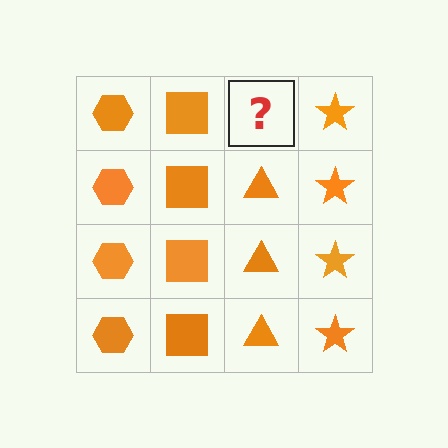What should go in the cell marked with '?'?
The missing cell should contain an orange triangle.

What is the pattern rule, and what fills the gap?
The rule is that each column has a consistent shape. The gap should be filled with an orange triangle.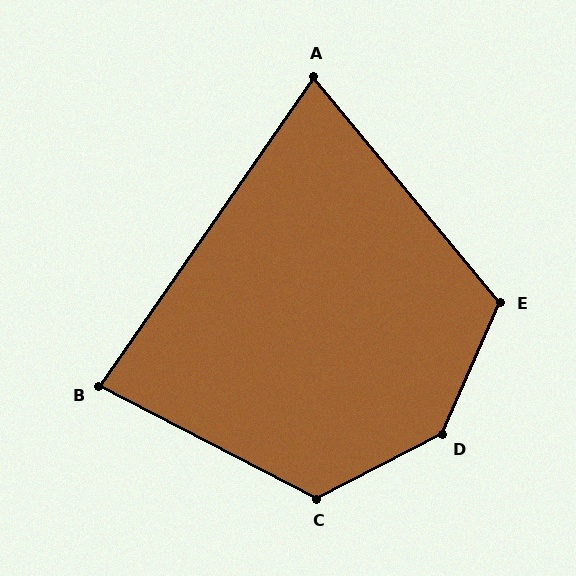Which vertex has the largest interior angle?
D, at approximately 141 degrees.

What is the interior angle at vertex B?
Approximately 83 degrees (acute).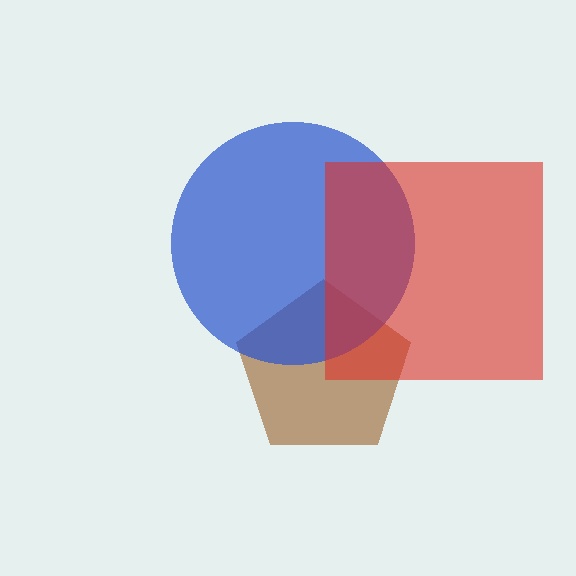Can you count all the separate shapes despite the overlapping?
Yes, there are 3 separate shapes.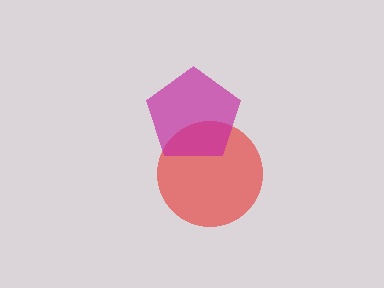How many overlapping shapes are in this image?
There are 2 overlapping shapes in the image.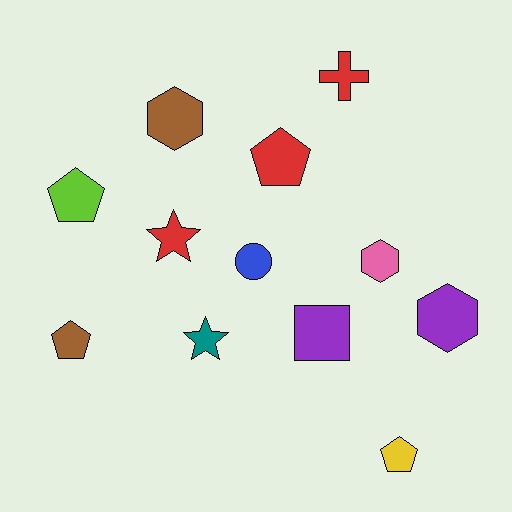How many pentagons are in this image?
There are 4 pentagons.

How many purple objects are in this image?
There are 2 purple objects.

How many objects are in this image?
There are 12 objects.